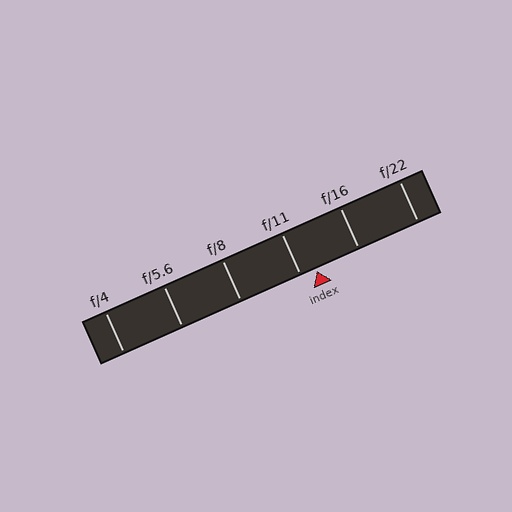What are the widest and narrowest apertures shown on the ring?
The widest aperture shown is f/4 and the narrowest is f/22.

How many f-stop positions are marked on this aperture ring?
There are 6 f-stop positions marked.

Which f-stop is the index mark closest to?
The index mark is closest to f/11.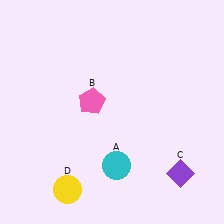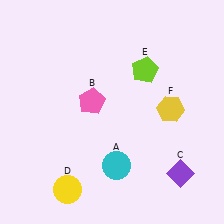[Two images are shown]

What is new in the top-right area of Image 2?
A lime pentagon (E) was added in the top-right area of Image 2.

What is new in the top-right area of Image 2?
A yellow hexagon (F) was added in the top-right area of Image 2.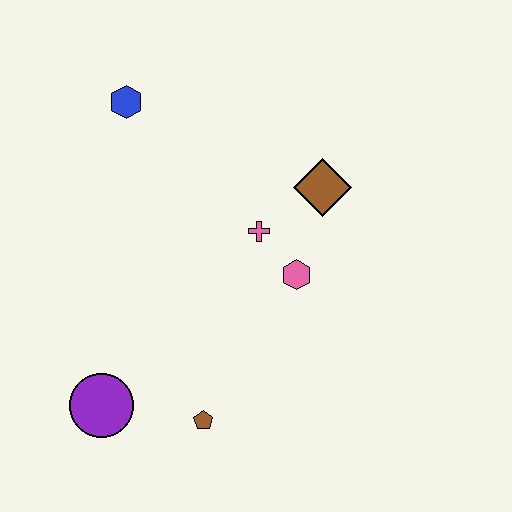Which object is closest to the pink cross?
The pink hexagon is closest to the pink cross.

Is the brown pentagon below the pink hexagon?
Yes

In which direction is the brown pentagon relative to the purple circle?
The brown pentagon is to the right of the purple circle.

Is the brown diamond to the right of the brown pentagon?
Yes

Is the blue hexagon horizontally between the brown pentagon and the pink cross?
No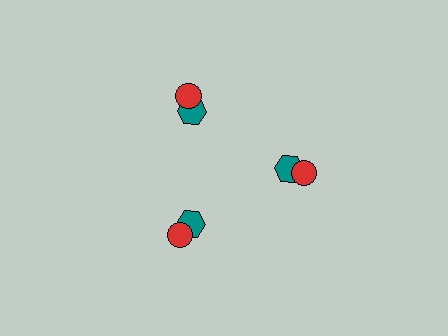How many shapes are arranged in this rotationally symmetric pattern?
There are 6 shapes, arranged in 3 groups of 2.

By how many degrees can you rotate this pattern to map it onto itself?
The pattern maps onto itself every 120 degrees of rotation.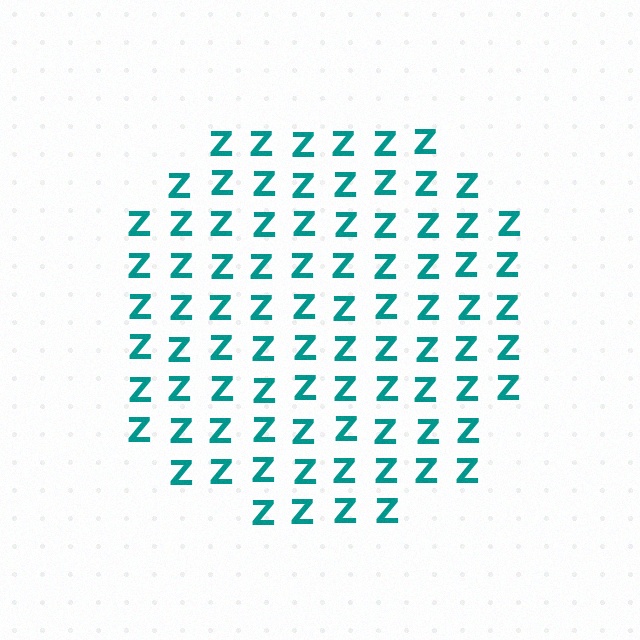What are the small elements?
The small elements are letter Z's.